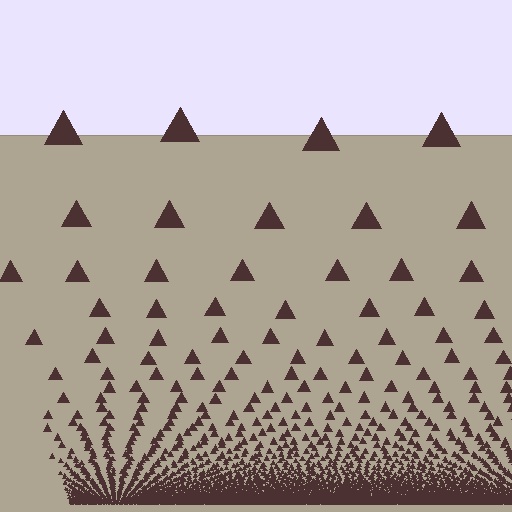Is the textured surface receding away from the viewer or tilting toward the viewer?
The surface appears to tilt toward the viewer. Texture elements get larger and sparser toward the top.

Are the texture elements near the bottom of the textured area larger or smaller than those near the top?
Smaller. The gradient is inverted — elements near the bottom are smaller and denser.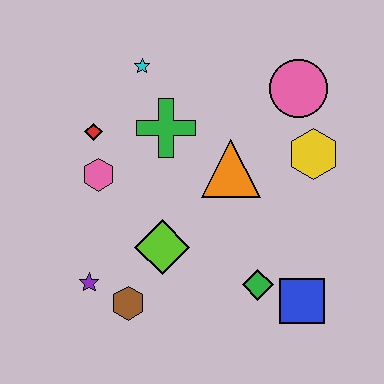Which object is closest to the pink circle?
The yellow hexagon is closest to the pink circle.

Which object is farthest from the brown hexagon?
The pink circle is farthest from the brown hexagon.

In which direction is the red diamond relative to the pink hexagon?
The red diamond is above the pink hexagon.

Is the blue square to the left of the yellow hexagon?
Yes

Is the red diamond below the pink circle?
Yes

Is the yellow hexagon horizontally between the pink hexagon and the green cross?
No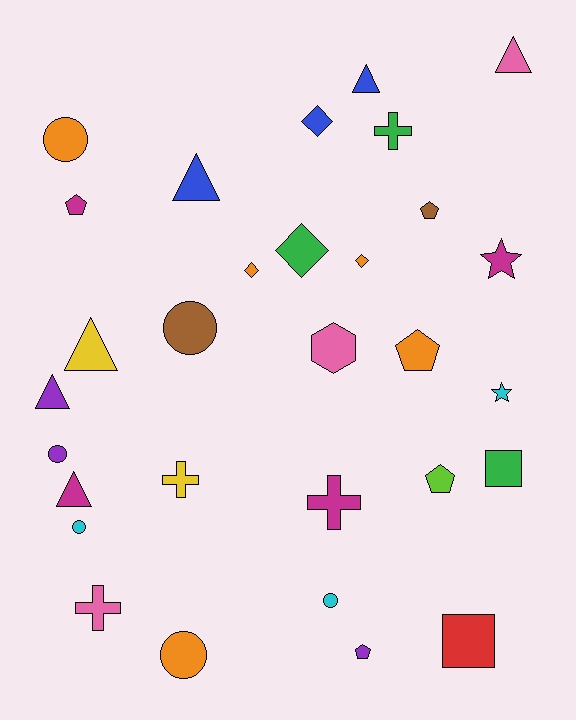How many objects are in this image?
There are 30 objects.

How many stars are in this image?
There are 2 stars.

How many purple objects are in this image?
There are 3 purple objects.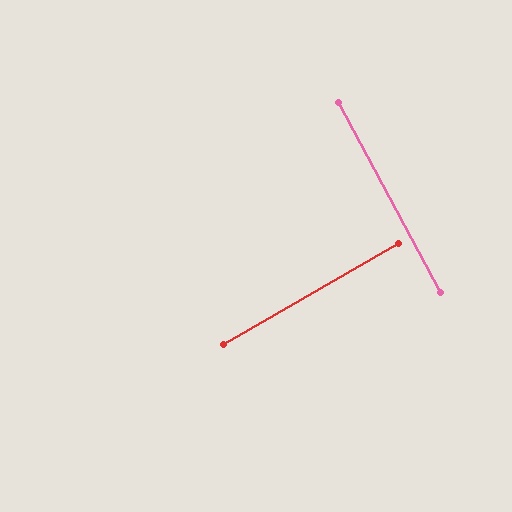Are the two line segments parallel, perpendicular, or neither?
Perpendicular — they meet at approximately 88°.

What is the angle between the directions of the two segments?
Approximately 88 degrees.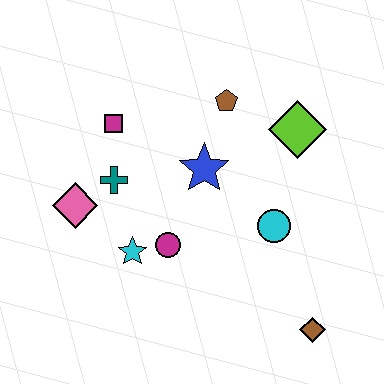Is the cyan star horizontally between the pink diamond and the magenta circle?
Yes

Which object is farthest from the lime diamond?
The pink diamond is farthest from the lime diamond.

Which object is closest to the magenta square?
The teal cross is closest to the magenta square.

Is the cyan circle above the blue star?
No